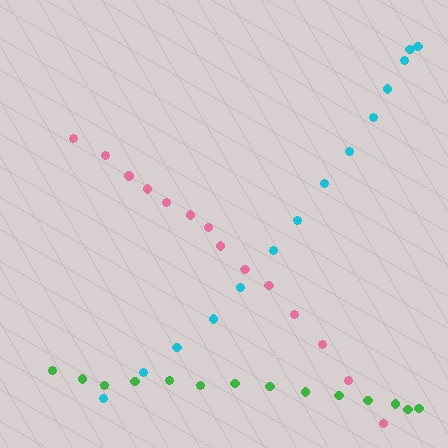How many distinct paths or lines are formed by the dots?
There are 3 distinct paths.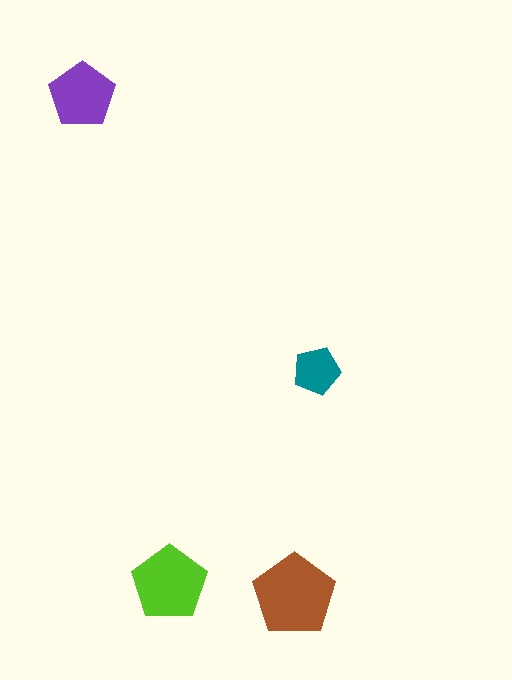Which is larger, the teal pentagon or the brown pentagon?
The brown one.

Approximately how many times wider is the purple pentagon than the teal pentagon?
About 1.5 times wider.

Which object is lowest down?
The brown pentagon is bottommost.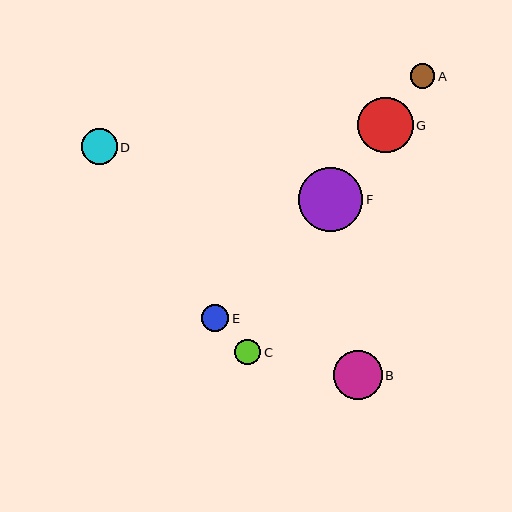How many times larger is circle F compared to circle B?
Circle F is approximately 1.3 times the size of circle B.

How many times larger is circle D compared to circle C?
Circle D is approximately 1.4 times the size of circle C.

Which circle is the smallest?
Circle A is the smallest with a size of approximately 24 pixels.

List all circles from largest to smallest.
From largest to smallest: F, G, B, D, E, C, A.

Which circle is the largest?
Circle F is the largest with a size of approximately 64 pixels.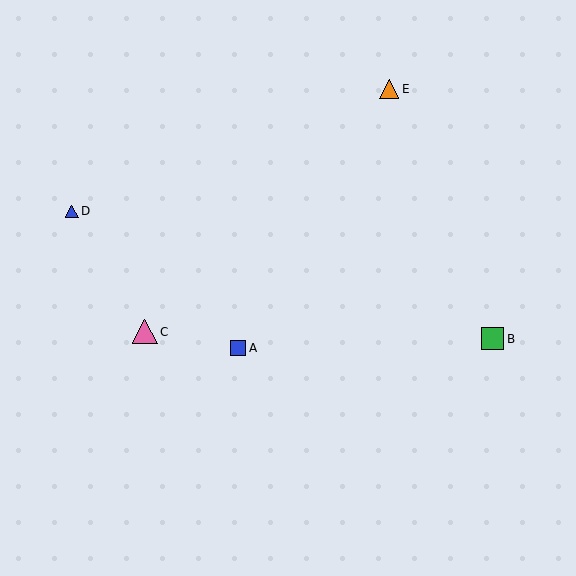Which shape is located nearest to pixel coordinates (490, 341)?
The green square (labeled B) at (493, 339) is nearest to that location.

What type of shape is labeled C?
Shape C is a pink triangle.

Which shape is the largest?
The pink triangle (labeled C) is the largest.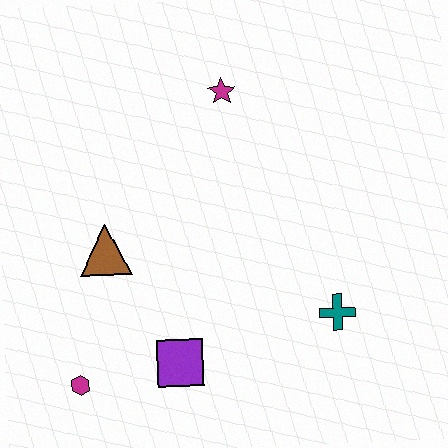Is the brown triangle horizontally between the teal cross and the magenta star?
No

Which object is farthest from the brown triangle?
The teal cross is farthest from the brown triangle.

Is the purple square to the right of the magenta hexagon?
Yes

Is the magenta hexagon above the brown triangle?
No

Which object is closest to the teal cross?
The purple square is closest to the teal cross.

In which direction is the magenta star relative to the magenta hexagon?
The magenta star is above the magenta hexagon.